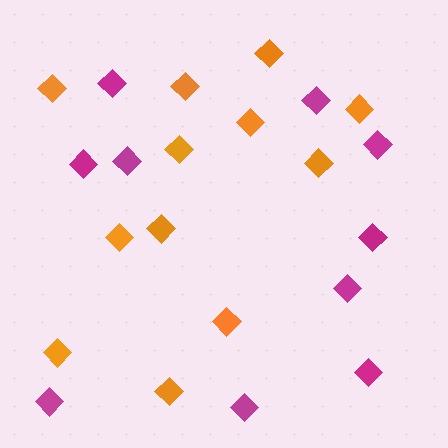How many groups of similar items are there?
There are 2 groups: one group of magenta diamonds (10) and one group of orange diamonds (12).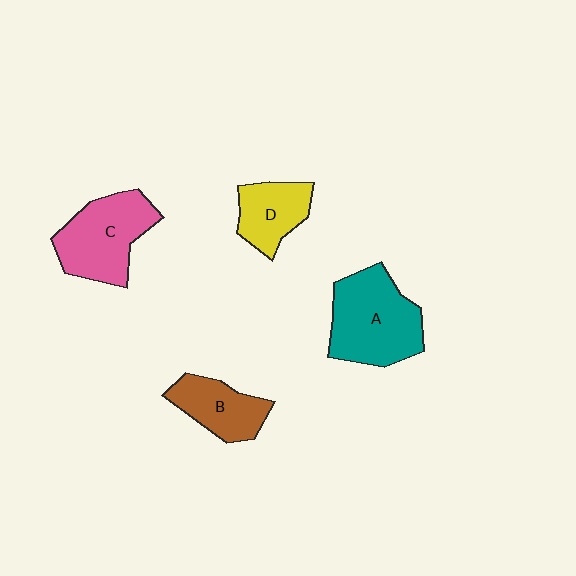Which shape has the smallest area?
Shape D (yellow).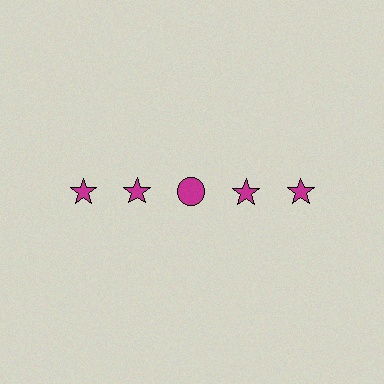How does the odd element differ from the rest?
It has a different shape: circle instead of star.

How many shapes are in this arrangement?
There are 5 shapes arranged in a grid pattern.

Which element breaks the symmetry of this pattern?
The magenta circle in the top row, center column breaks the symmetry. All other shapes are magenta stars.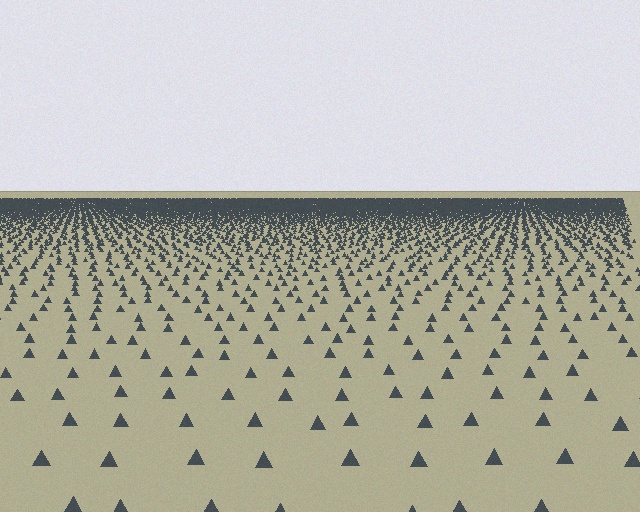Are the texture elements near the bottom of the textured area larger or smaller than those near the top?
Larger. Near the bottom, elements are closer to the viewer and appear at a bigger on-screen size.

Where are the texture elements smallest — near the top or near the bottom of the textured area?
Near the top.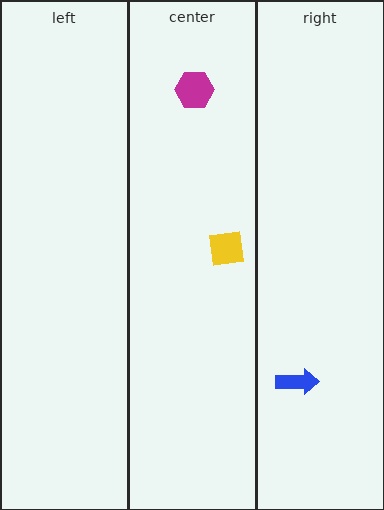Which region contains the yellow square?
The center region.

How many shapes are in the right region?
1.